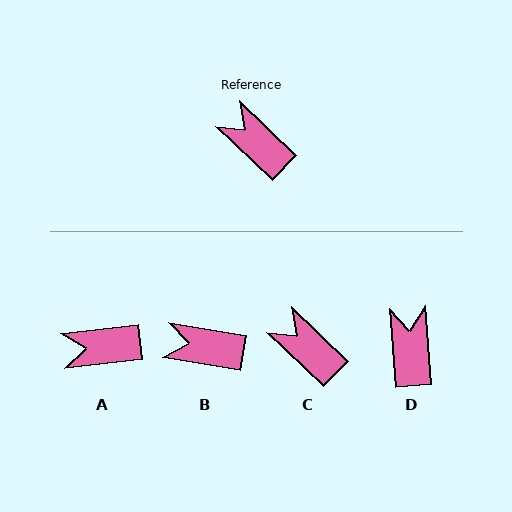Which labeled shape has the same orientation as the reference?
C.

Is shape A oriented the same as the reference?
No, it is off by about 50 degrees.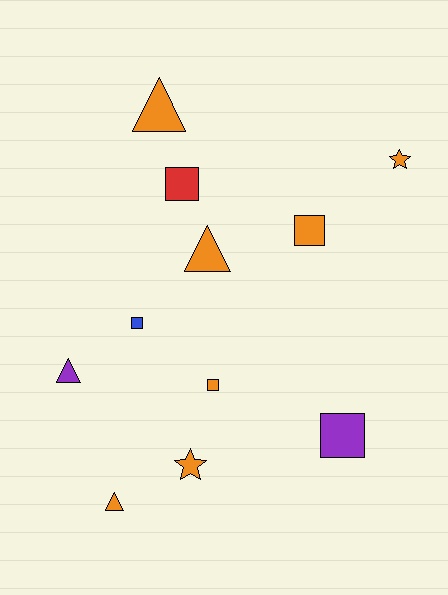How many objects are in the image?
There are 11 objects.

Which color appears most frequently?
Orange, with 7 objects.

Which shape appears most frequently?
Square, with 5 objects.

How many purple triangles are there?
There is 1 purple triangle.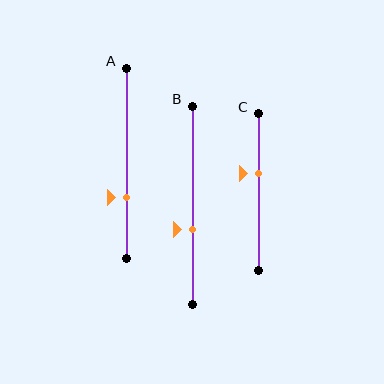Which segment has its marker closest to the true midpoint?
Segment C has its marker closest to the true midpoint.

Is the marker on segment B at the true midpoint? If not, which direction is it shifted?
No, the marker on segment B is shifted downward by about 12% of the segment length.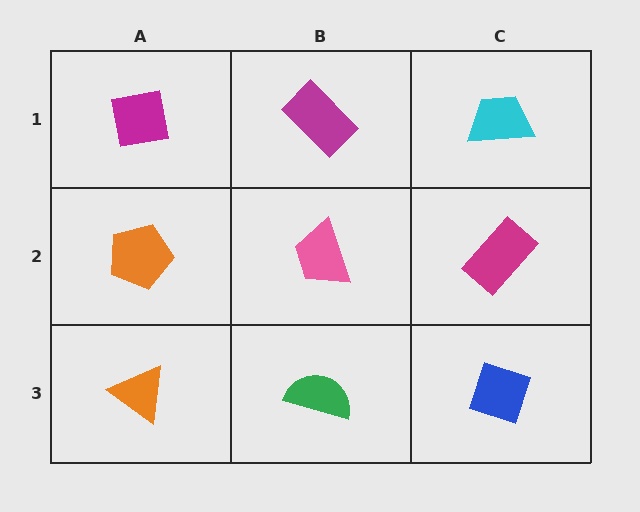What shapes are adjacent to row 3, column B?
A pink trapezoid (row 2, column B), an orange triangle (row 3, column A), a blue diamond (row 3, column C).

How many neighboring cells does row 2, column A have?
3.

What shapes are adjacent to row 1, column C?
A magenta rectangle (row 2, column C), a magenta rectangle (row 1, column B).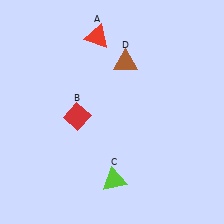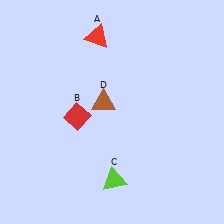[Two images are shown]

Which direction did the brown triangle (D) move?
The brown triangle (D) moved down.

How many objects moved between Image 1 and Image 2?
1 object moved between the two images.